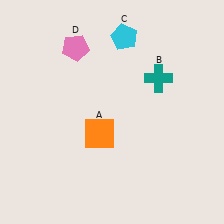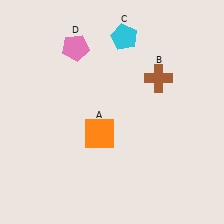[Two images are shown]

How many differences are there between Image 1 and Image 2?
There is 1 difference between the two images.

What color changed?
The cross (B) changed from teal in Image 1 to brown in Image 2.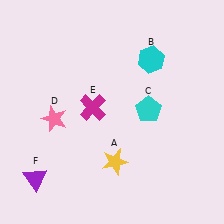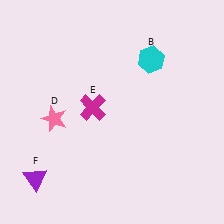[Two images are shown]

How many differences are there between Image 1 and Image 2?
There are 2 differences between the two images.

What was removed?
The yellow star (A), the cyan pentagon (C) were removed in Image 2.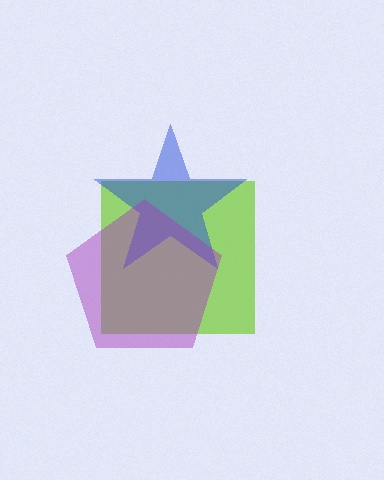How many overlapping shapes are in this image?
There are 3 overlapping shapes in the image.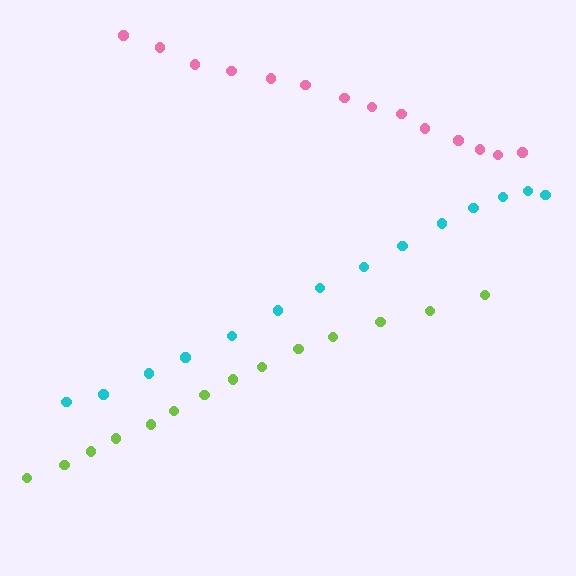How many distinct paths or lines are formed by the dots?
There are 3 distinct paths.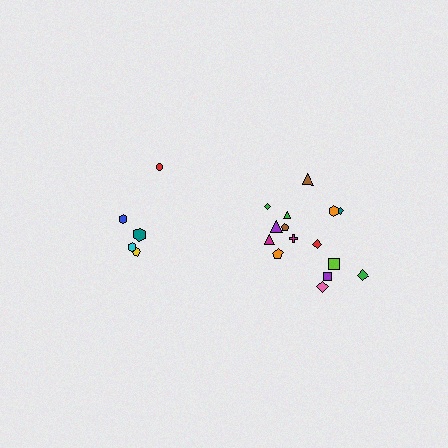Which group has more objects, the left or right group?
The right group.